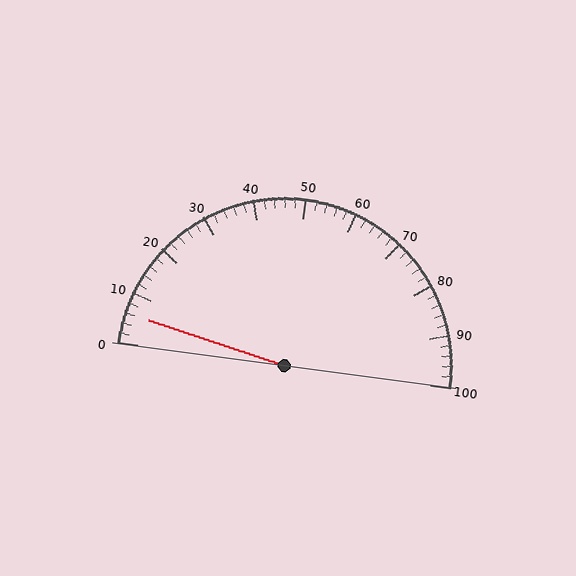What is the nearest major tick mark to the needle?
The nearest major tick mark is 10.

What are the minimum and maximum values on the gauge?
The gauge ranges from 0 to 100.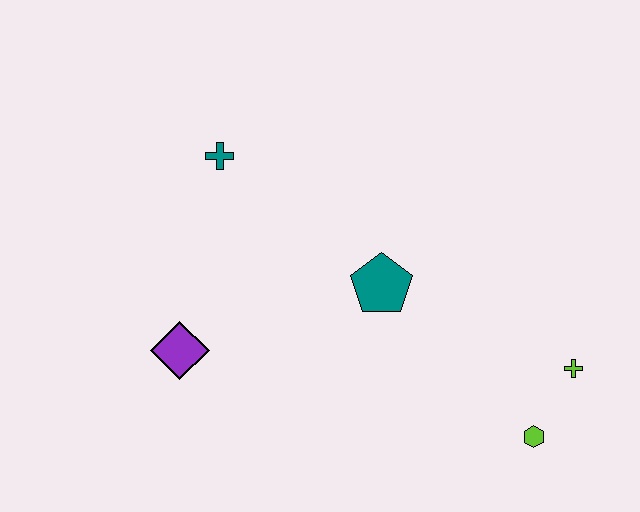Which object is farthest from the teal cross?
The lime hexagon is farthest from the teal cross.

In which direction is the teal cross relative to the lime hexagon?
The teal cross is to the left of the lime hexagon.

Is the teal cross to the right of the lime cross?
No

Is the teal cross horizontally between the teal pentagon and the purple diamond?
Yes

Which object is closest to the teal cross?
The purple diamond is closest to the teal cross.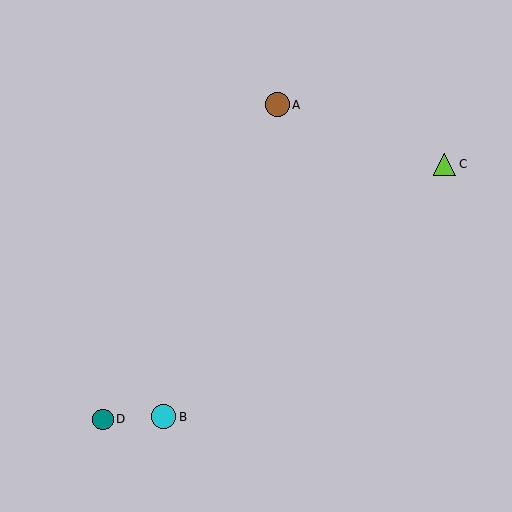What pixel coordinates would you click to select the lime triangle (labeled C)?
Click at (445, 164) to select the lime triangle C.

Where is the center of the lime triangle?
The center of the lime triangle is at (445, 164).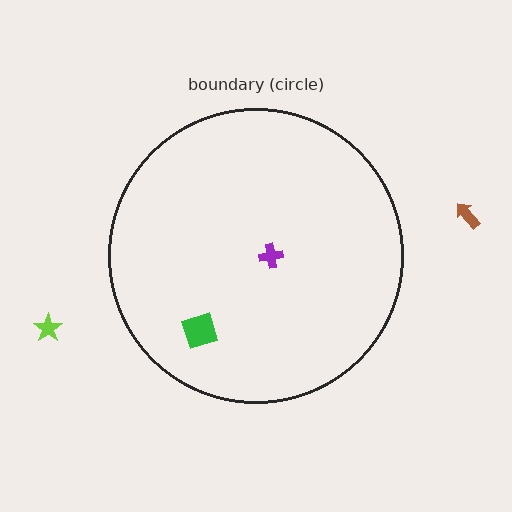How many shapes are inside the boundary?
2 inside, 2 outside.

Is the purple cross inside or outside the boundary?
Inside.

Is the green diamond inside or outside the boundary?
Inside.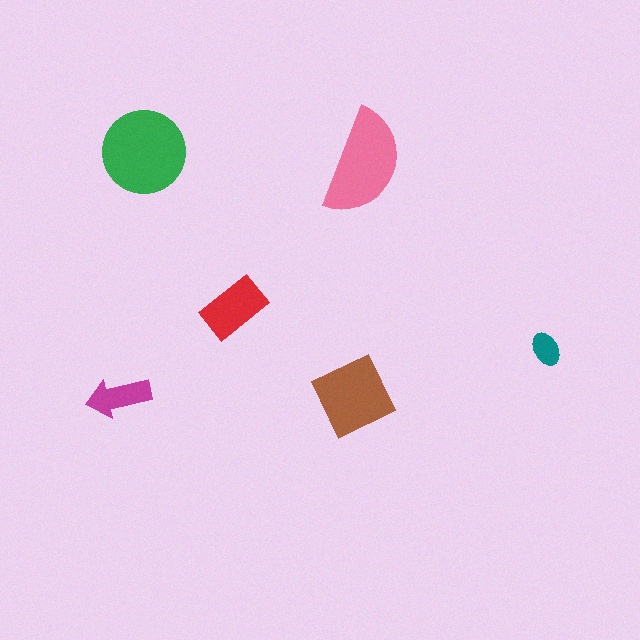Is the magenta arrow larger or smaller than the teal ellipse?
Larger.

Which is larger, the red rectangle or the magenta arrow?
The red rectangle.